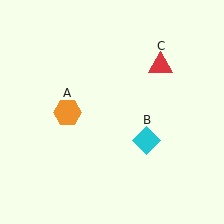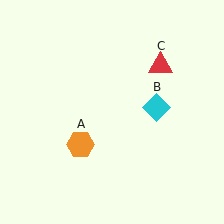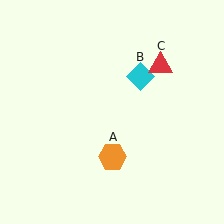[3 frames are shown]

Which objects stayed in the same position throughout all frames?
Red triangle (object C) remained stationary.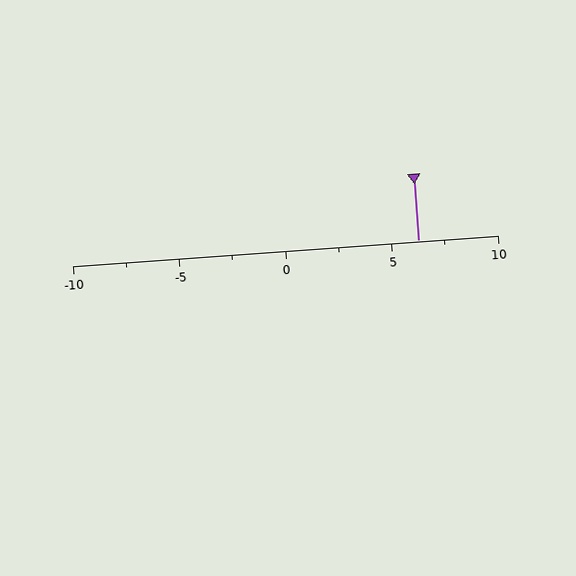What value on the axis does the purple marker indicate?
The marker indicates approximately 6.2.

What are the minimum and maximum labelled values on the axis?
The axis runs from -10 to 10.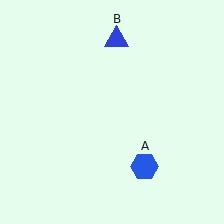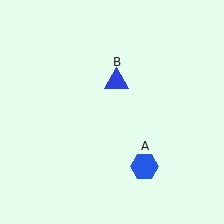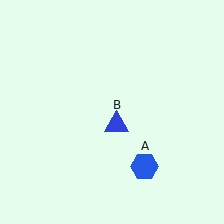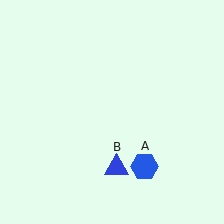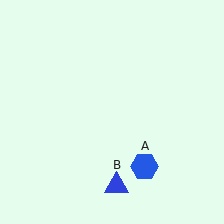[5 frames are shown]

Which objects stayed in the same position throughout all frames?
Blue hexagon (object A) remained stationary.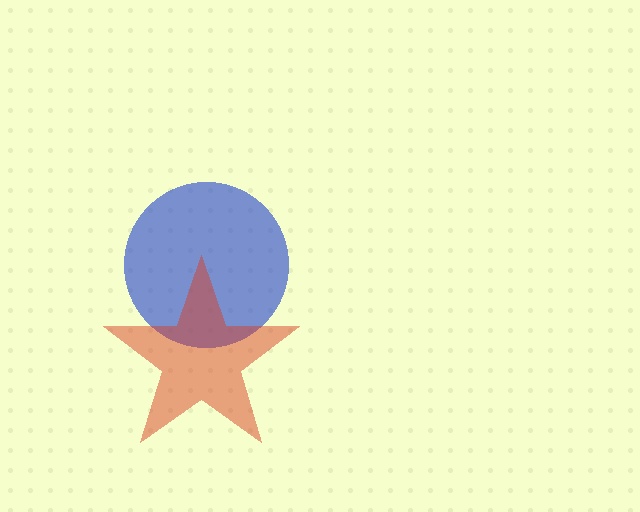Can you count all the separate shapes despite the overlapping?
Yes, there are 2 separate shapes.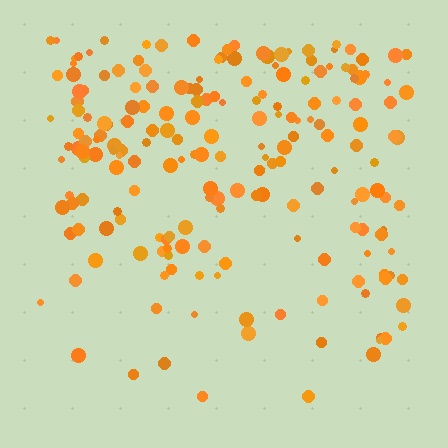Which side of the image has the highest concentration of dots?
The top.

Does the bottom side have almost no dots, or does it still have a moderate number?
Still a moderate number, just noticeably fewer than the top.